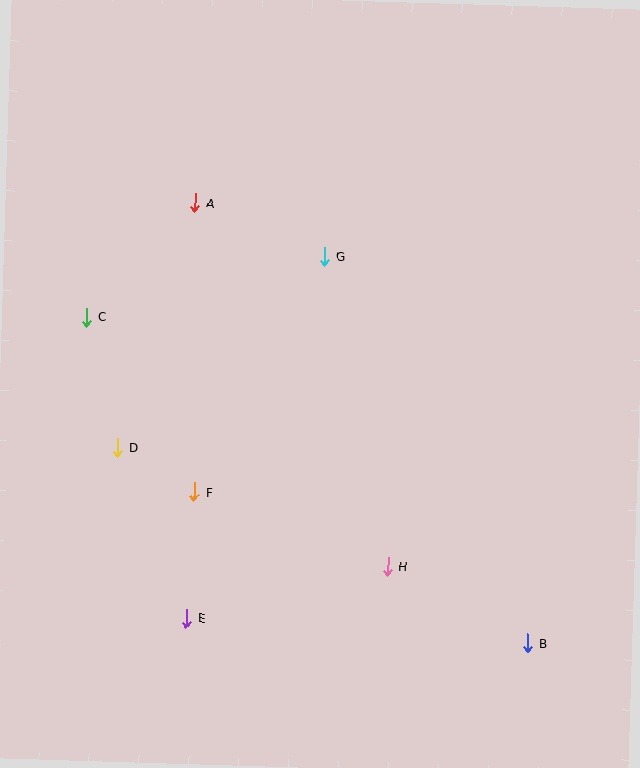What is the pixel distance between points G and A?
The distance between G and A is 140 pixels.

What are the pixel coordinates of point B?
Point B is at (528, 643).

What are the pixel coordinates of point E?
Point E is at (187, 618).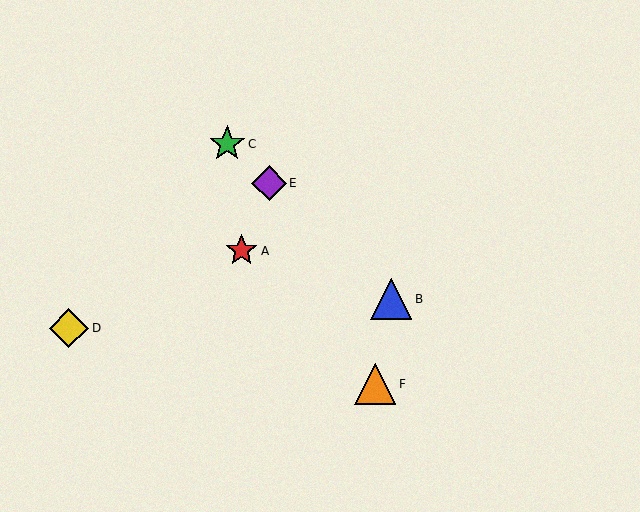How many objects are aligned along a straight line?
3 objects (B, C, E) are aligned along a straight line.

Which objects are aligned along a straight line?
Objects B, C, E are aligned along a straight line.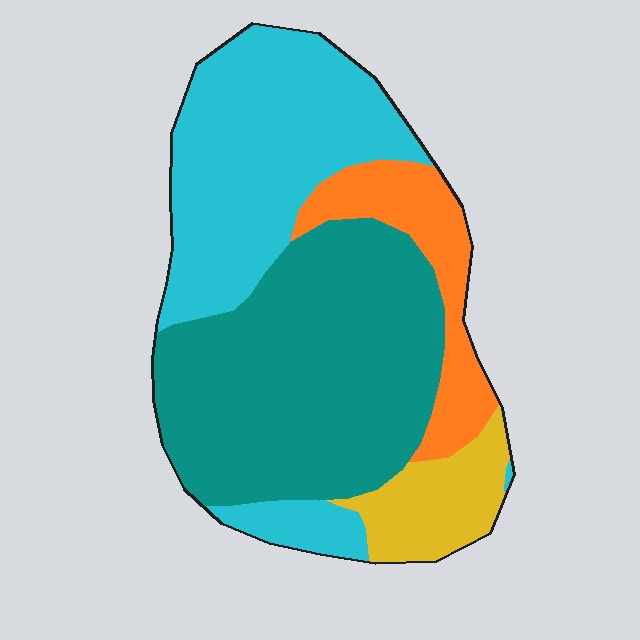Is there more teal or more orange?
Teal.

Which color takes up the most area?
Teal, at roughly 45%.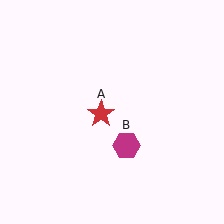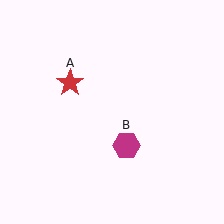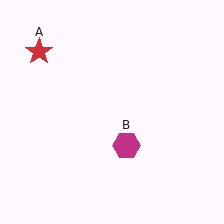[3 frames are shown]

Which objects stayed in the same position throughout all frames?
Magenta hexagon (object B) remained stationary.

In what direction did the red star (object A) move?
The red star (object A) moved up and to the left.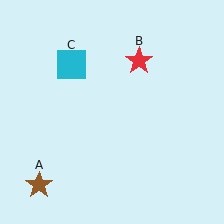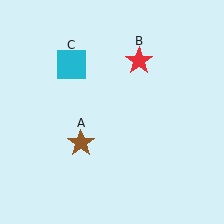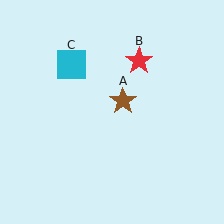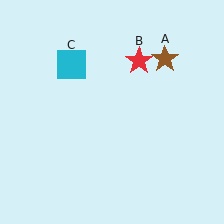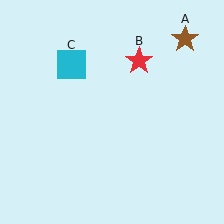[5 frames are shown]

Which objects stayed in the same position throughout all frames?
Red star (object B) and cyan square (object C) remained stationary.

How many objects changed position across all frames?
1 object changed position: brown star (object A).